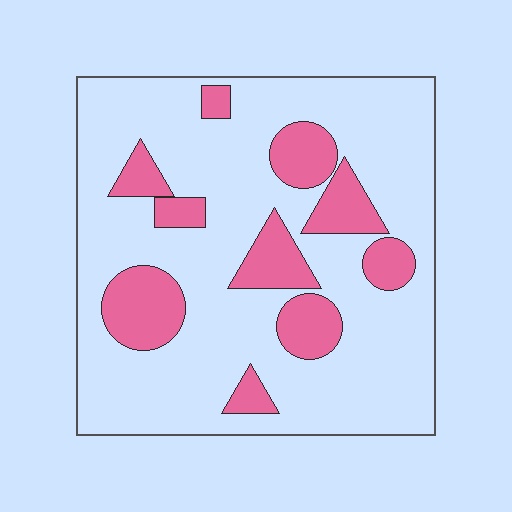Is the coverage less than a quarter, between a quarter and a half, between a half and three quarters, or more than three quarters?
Less than a quarter.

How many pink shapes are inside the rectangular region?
10.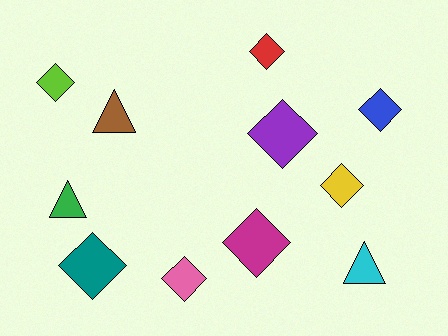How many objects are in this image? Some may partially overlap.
There are 11 objects.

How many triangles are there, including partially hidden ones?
There are 3 triangles.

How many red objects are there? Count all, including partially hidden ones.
There is 1 red object.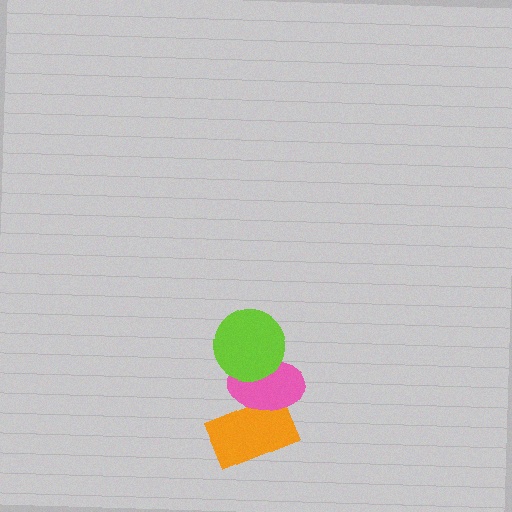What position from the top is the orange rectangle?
The orange rectangle is 3rd from the top.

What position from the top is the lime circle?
The lime circle is 1st from the top.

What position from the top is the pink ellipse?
The pink ellipse is 2nd from the top.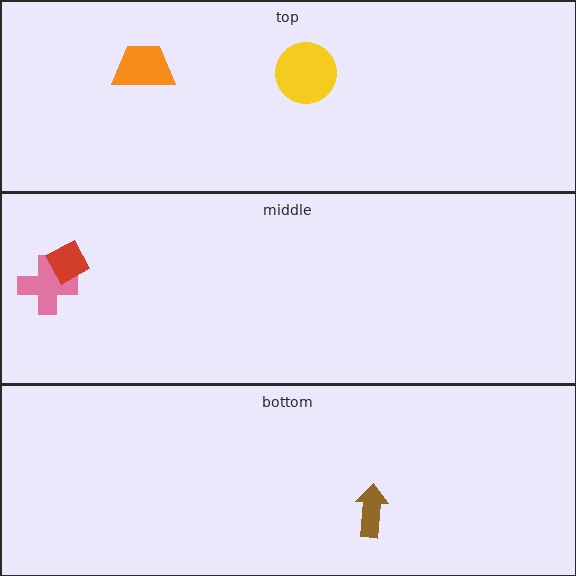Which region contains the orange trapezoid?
The top region.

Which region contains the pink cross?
The middle region.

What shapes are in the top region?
The orange trapezoid, the yellow circle.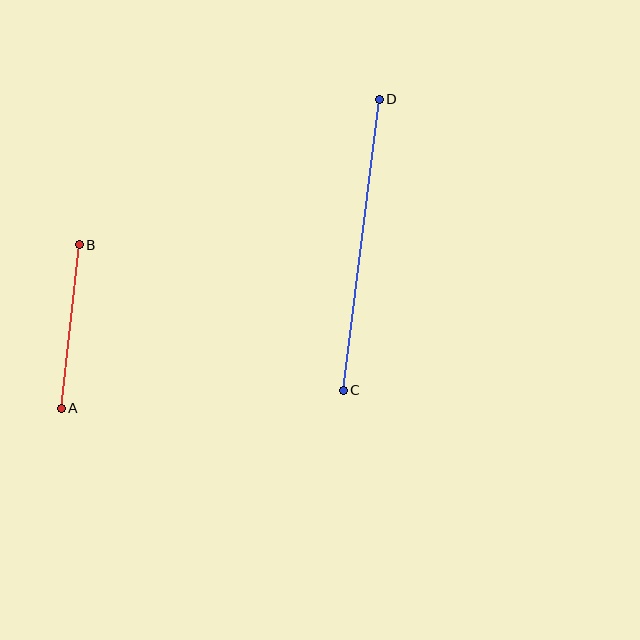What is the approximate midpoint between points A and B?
The midpoint is at approximately (70, 326) pixels.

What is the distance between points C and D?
The distance is approximately 293 pixels.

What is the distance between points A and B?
The distance is approximately 165 pixels.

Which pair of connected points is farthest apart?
Points C and D are farthest apart.